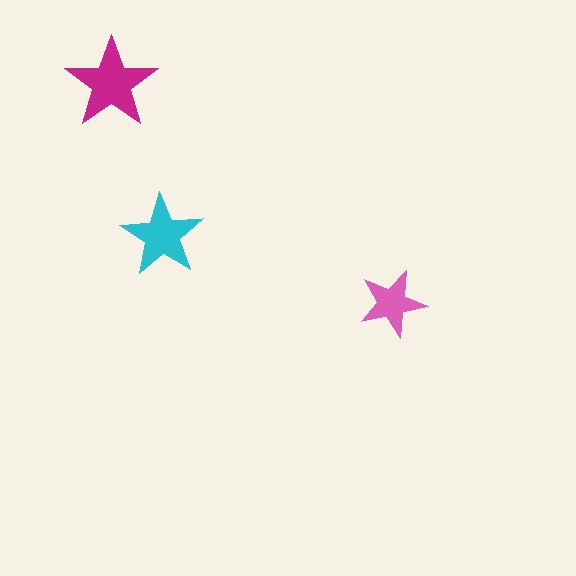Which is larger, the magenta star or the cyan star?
The magenta one.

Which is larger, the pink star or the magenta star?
The magenta one.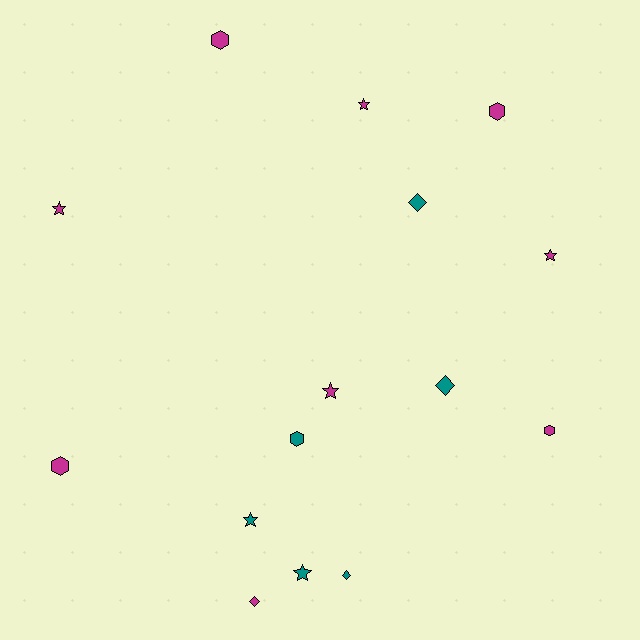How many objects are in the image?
There are 15 objects.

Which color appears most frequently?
Magenta, with 9 objects.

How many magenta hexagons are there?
There are 4 magenta hexagons.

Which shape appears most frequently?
Star, with 6 objects.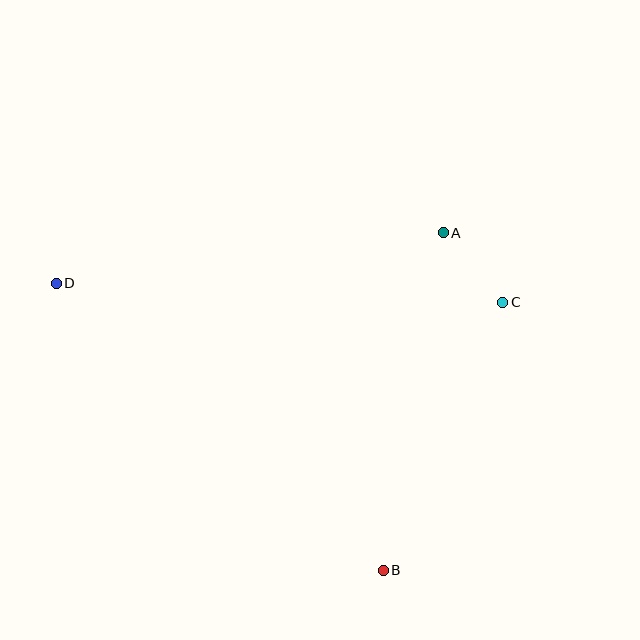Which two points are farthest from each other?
Points C and D are farthest from each other.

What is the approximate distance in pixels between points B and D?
The distance between B and D is approximately 435 pixels.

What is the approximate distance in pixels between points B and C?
The distance between B and C is approximately 293 pixels.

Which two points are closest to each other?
Points A and C are closest to each other.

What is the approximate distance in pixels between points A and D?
The distance between A and D is approximately 390 pixels.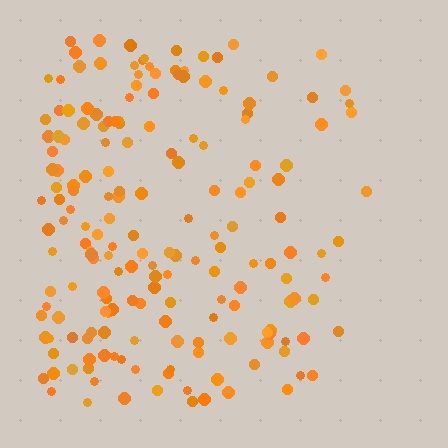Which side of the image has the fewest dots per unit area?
The right.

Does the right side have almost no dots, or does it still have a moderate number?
Still a moderate number, just noticeably fewer than the left.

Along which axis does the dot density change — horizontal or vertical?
Horizontal.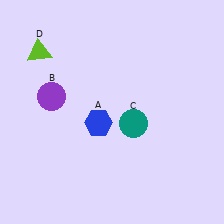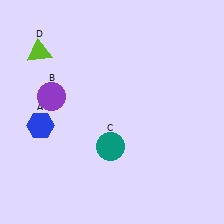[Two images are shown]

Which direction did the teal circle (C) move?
The teal circle (C) moved left.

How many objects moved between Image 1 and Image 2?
2 objects moved between the two images.